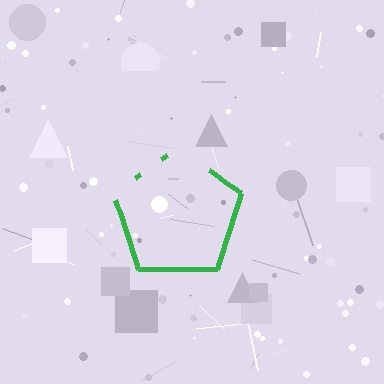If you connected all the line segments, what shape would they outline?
They would outline a pentagon.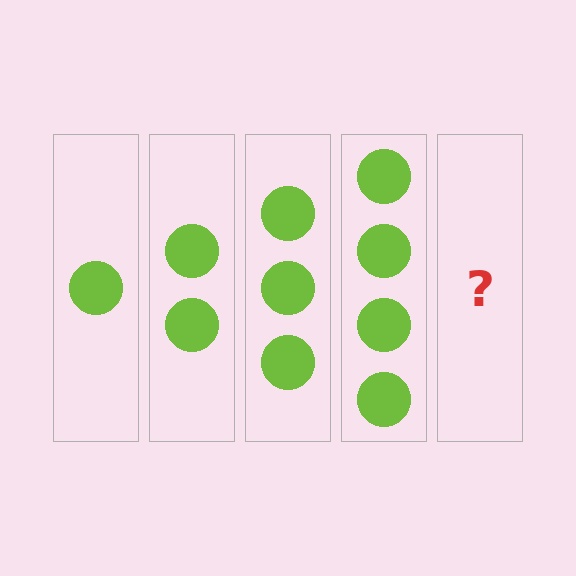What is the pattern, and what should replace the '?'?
The pattern is that each step adds one more circle. The '?' should be 5 circles.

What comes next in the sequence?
The next element should be 5 circles.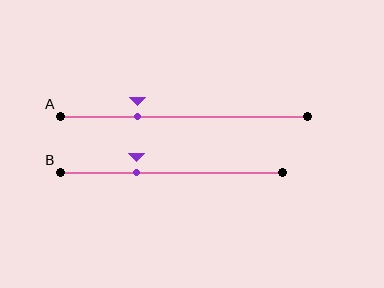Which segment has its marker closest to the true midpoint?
Segment B has its marker closest to the true midpoint.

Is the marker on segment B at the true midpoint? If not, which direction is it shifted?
No, the marker on segment B is shifted to the left by about 16% of the segment length.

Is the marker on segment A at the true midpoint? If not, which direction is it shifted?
No, the marker on segment A is shifted to the left by about 19% of the segment length.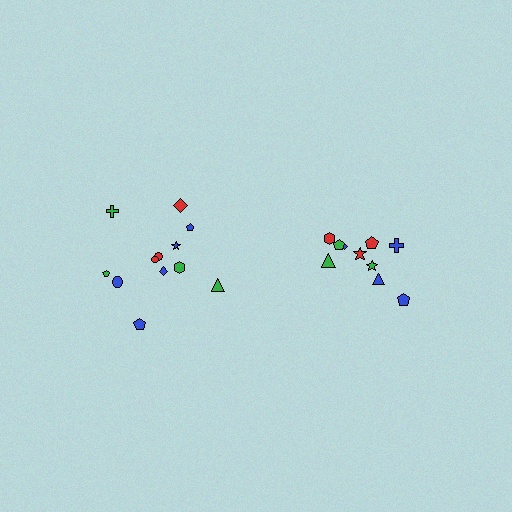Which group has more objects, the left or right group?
The left group.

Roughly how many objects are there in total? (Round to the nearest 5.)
Roughly 20 objects in total.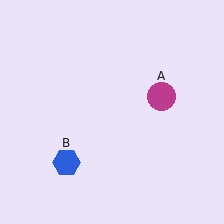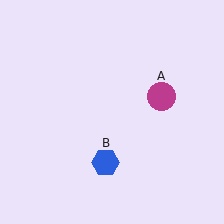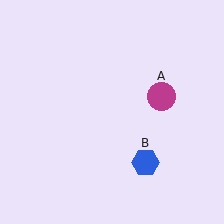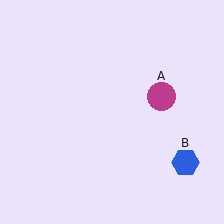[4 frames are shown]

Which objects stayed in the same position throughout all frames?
Magenta circle (object A) remained stationary.